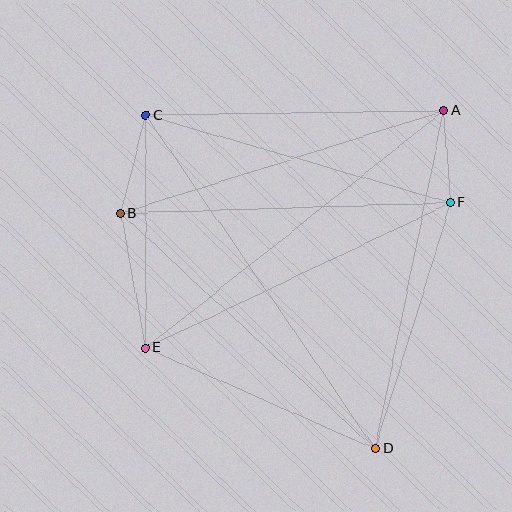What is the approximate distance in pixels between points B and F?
The distance between B and F is approximately 330 pixels.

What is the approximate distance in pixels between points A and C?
The distance between A and C is approximately 298 pixels.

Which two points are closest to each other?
Points A and F are closest to each other.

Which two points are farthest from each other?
Points C and D are farthest from each other.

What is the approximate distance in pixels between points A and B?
The distance between A and B is approximately 339 pixels.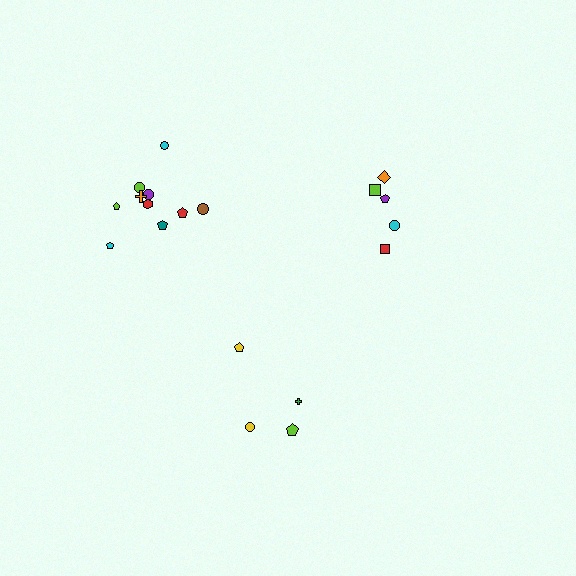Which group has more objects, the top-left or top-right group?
The top-left group.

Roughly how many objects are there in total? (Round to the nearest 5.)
Roughly 20 objects in total.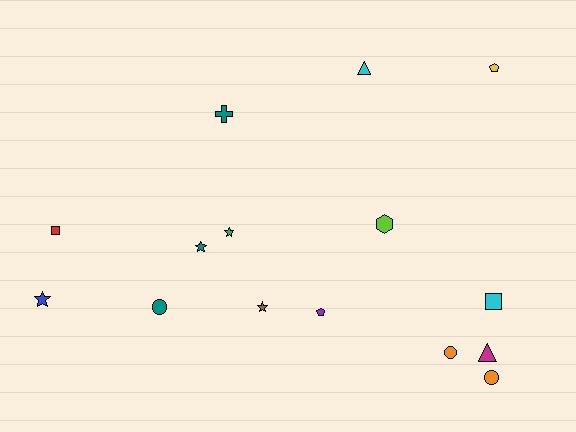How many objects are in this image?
There are 15 objects.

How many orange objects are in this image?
There are 2 orange objects.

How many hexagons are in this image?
There is 1 hexagon.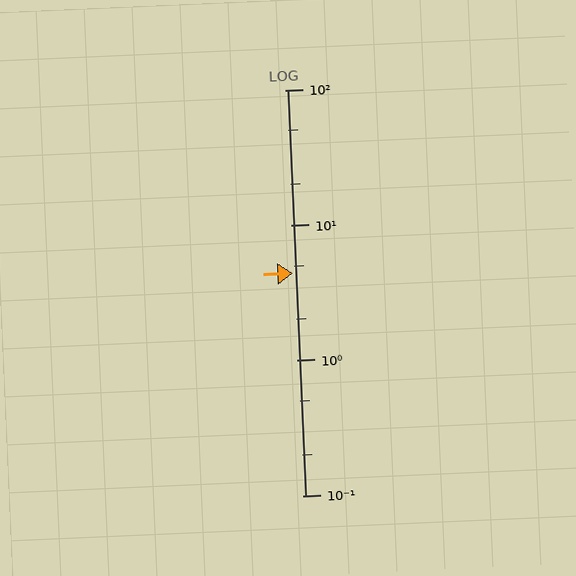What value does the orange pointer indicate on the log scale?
The pointer indicates approximately 4.4.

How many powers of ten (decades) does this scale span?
The scale spans 3 decades, from 0.1 to 100.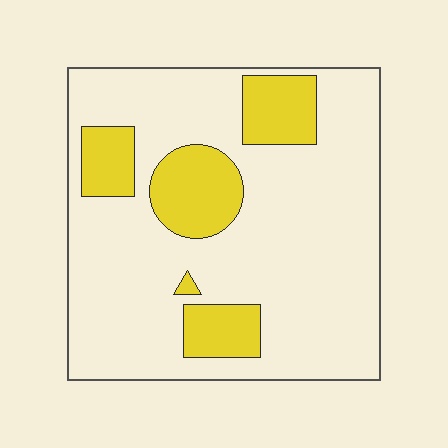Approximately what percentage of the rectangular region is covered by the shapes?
Approximately 20%.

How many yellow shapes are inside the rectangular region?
5.